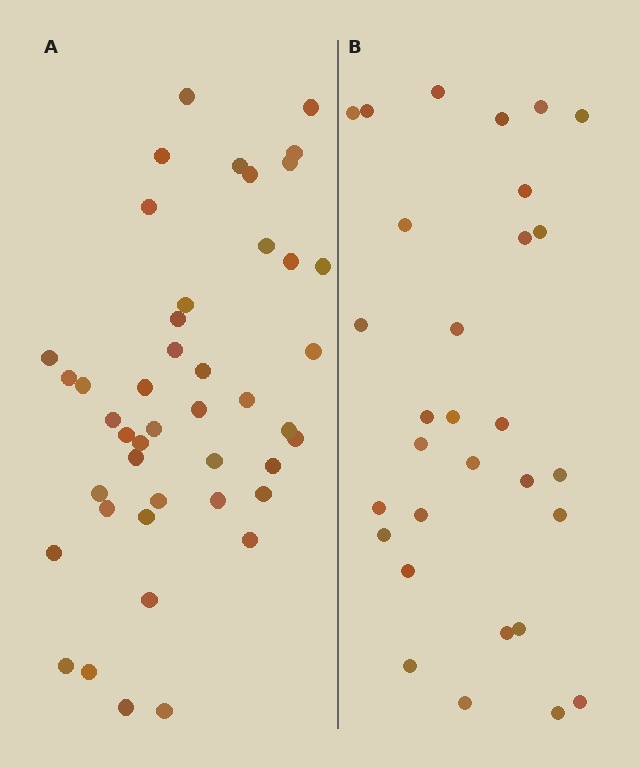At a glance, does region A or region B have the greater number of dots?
Region A (the left region) has more dots.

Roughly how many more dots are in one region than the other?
Region A has approximately 15 more dots than region B.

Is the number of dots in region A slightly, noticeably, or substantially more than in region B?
Region A has substantially more. The ratio is roughly 1.5 to 1.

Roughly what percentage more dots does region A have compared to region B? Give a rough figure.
About 45% more.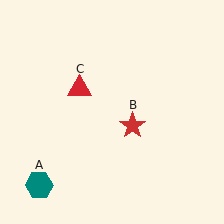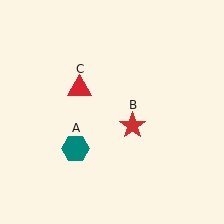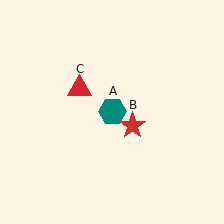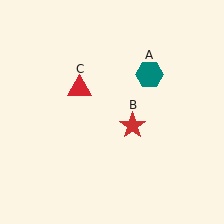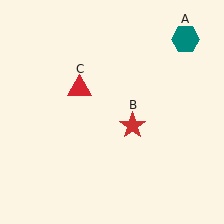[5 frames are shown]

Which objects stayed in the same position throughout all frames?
Red star (object B) and red triangle (object C) remained stationary.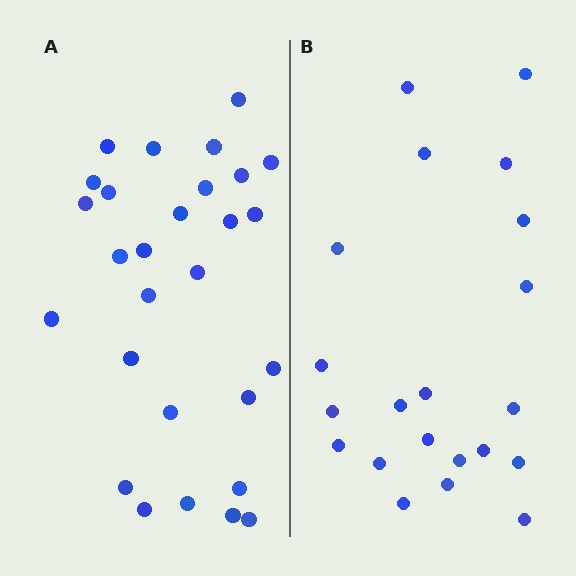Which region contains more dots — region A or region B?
Region A (the left region) has more dots.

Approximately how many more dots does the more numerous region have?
Region A has roughly 8 or so more dots than region B.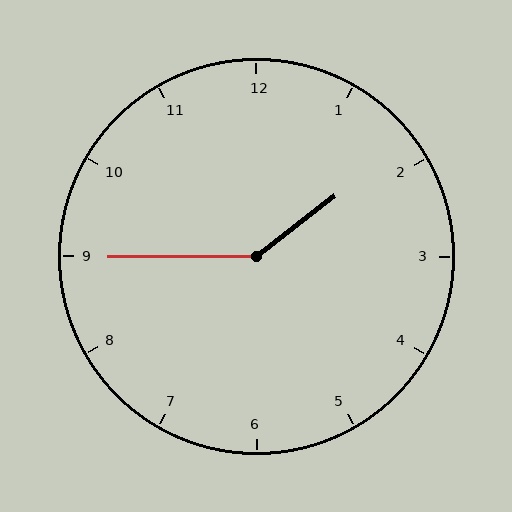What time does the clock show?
1:45.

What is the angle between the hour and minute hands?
Approximately 142 degrees.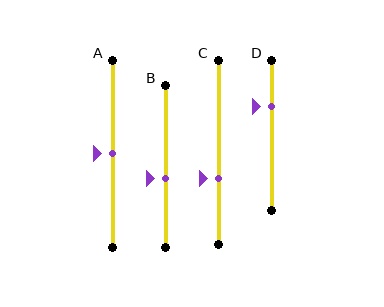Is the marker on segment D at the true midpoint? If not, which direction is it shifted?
No, the marker on segment D is shifted upward by about 19% of the segment length.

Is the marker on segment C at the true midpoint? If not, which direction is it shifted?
No, the marker on segment C is shifted downward by about 14% of the segment length.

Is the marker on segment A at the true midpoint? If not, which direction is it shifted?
Yes, the marker on segment A is at the true midpoint.